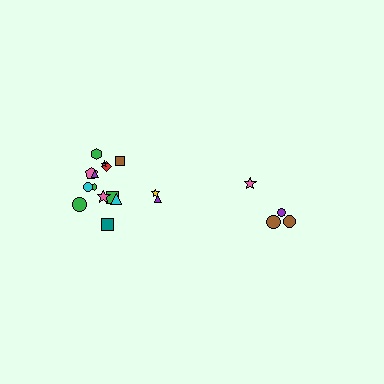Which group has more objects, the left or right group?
The left group.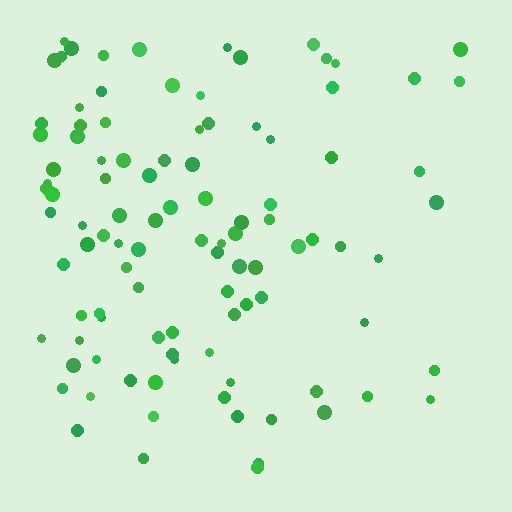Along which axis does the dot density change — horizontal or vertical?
Horizontal.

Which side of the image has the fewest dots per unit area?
The right.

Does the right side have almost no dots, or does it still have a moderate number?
Still a moderate number, just noticeably fewer than the left.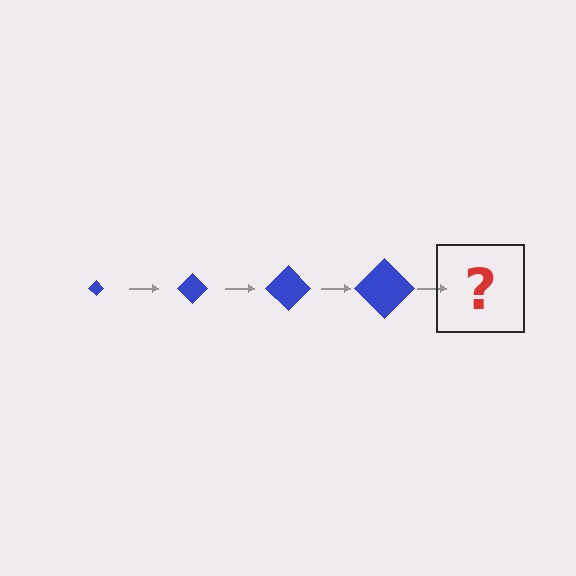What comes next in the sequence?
The next element should be a blue diamond, larger than the previous one.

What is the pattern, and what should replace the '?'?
The pattern is that the diamond gets progressively larger each step. The '?' should be a blue diamond, larger than the previous one.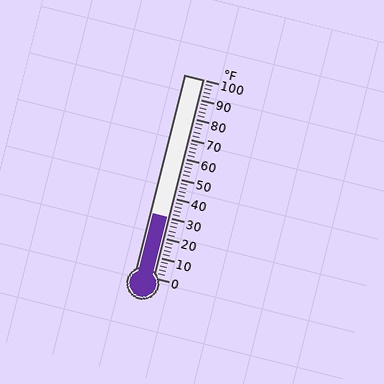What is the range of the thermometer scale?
The thermometer scale ranges from 0°F to 100°F.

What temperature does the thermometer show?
The thermometer shows approximately 30°F.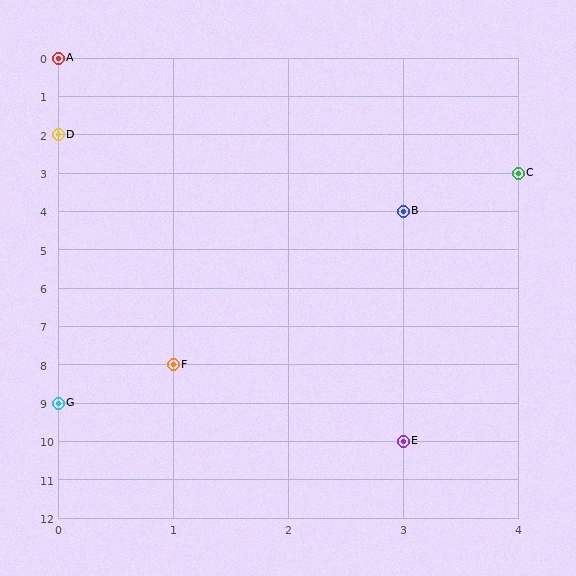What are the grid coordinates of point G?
Point G is at grid coordinates (0, 9).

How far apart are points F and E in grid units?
Points F and E are 2 columns and 2 rows apart (about 2.8 grid units diagonally).